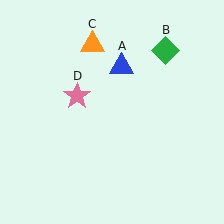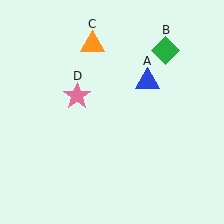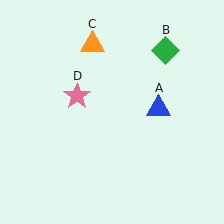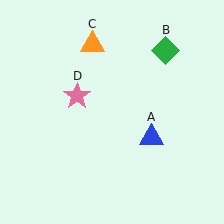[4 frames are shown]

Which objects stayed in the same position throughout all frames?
Green diamond (object B) and orange triangle (object C) and pink star (object D) remained stationary.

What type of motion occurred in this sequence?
The blue triangle (object A) rotated clockwise around the center of the scene.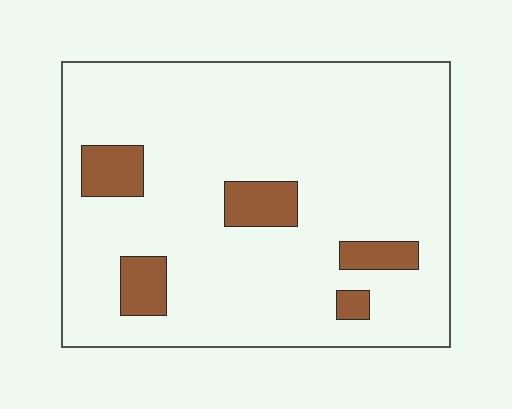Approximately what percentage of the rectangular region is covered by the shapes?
Approximately 10%.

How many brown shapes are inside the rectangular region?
5.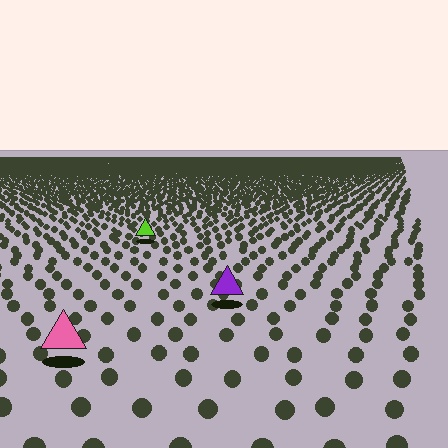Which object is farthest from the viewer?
The lime triangle is farthest from the viewer. It appears smaller and the ground texture around it is denser.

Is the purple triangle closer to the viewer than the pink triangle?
No. The pink triangle is closer — you can tell from the texture gradient: the ground texture is coarser near it.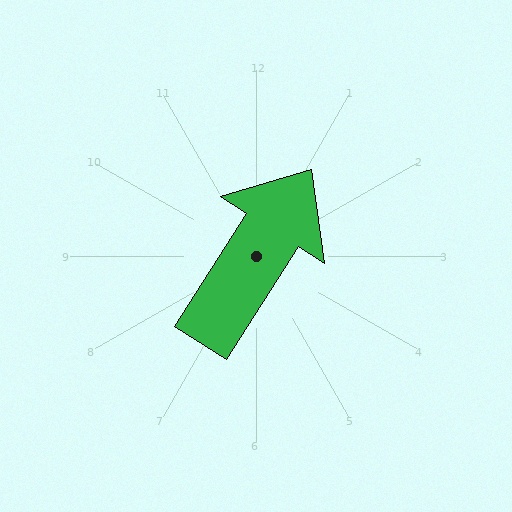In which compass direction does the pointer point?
Northeast.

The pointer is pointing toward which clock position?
Roughly 1 o'clock.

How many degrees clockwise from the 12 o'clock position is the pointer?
Approximately 33 degrees.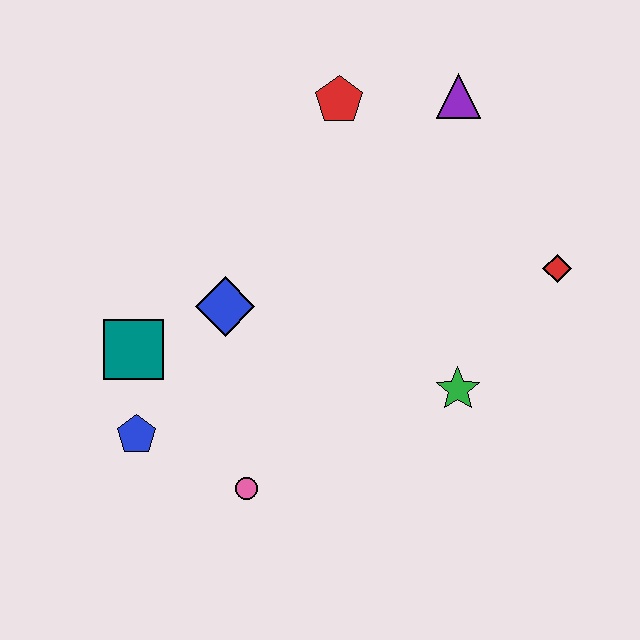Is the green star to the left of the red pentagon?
No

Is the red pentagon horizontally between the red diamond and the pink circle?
Yes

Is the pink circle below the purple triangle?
Yes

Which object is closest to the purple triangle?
The red pentagon is closest to the purple triangle.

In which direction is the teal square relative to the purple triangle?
The teal square is to the left of the purple triangle.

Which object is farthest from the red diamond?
The blue pentagon is farthest from the red diamond.